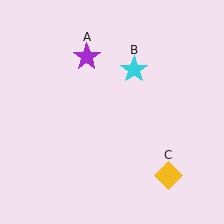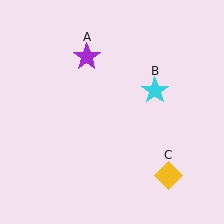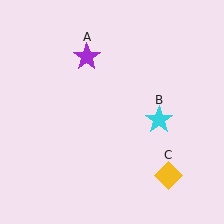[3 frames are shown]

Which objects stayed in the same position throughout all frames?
Purple star (object A) and yellow diamond (object C) remained stationary.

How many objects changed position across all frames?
1 object changed position: cyan star (object B).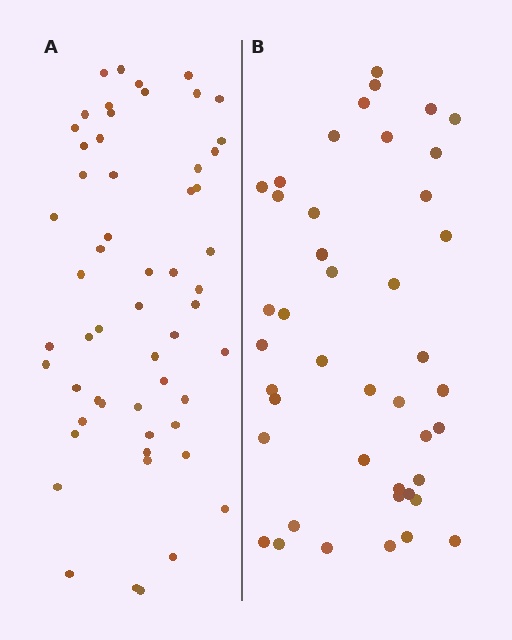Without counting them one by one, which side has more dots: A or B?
Region A (the left region) has more dots.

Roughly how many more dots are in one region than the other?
Region A has approximately 15 more dots than region B.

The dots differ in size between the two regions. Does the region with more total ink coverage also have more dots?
No. Region B has more total ink coverage because its dots are larger, but region A actually contains more individual dots. Total area can be misleading — the number of items is what matters here.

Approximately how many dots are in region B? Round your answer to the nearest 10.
About 40 dots. (The exact count is 43, which rounds to 40.)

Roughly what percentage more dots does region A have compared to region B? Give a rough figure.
About 30% more.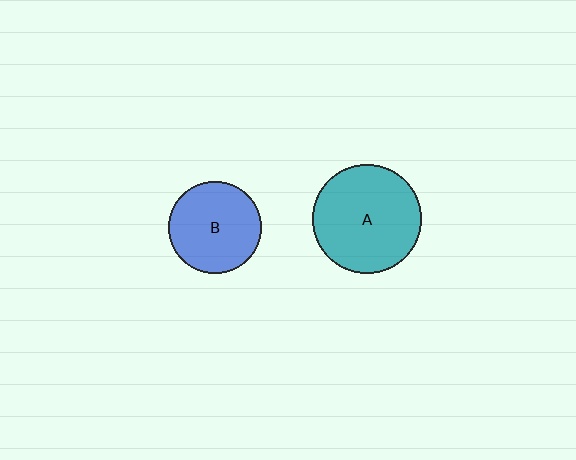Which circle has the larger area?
Circle A (teal).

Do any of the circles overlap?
No, none of the circles overlap.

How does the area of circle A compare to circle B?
Approximately 1.4 times.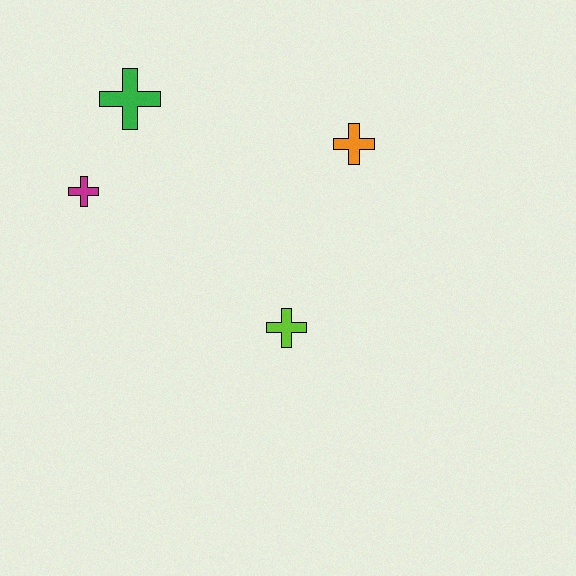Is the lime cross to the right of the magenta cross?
Yes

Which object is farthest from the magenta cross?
The orange cross is farthest from the magenta cross.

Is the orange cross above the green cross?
No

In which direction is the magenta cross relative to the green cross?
The magenta cross is below the green cross.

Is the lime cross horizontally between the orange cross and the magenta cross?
Yes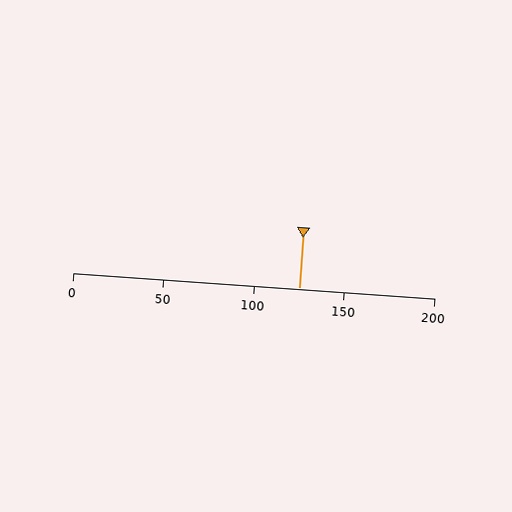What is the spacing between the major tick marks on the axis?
The major ticks are spaced 50 apart.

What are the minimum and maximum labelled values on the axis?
The axis runs from 0 to 200.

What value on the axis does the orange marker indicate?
The marker indicates approximately 125.